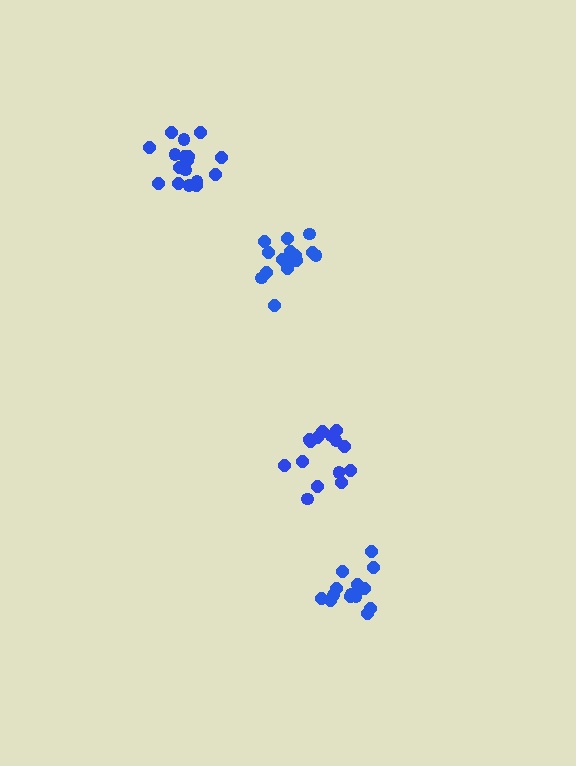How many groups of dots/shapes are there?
There are 4 groups.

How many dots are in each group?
Group 1: 15 dots, Group 2: 14 dots, Group 3: 16 dots, Group 4: 17 dots (62 total).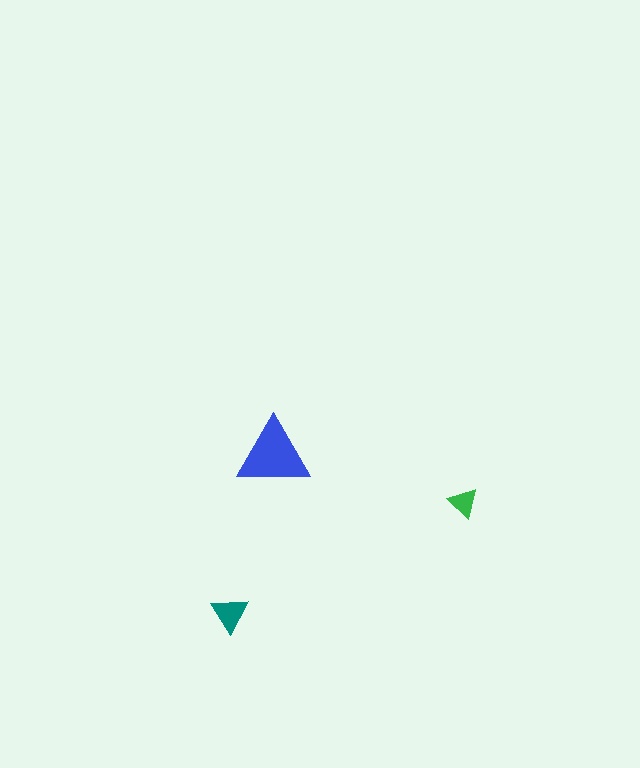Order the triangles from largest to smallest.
the blue one, the teal one, the green one.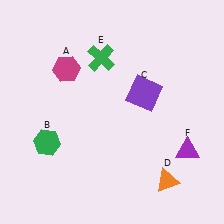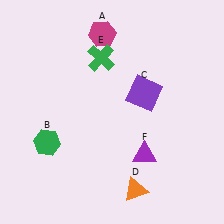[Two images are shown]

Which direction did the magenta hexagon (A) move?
The magenta hexagon (A) moved right.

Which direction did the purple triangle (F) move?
The purple triangle (F) moved left.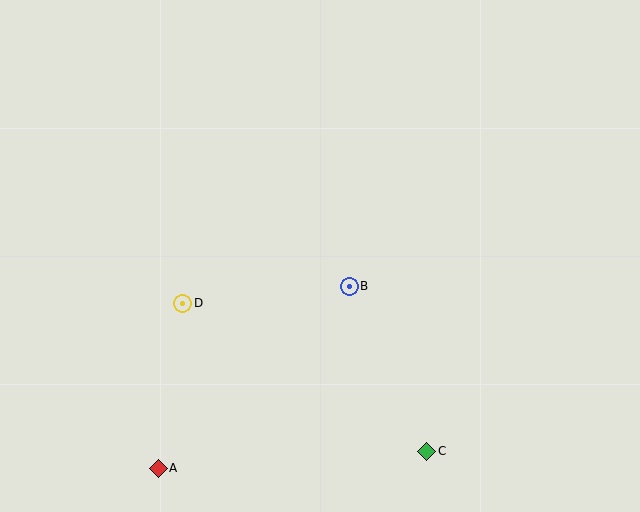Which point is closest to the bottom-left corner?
Point A is closest to the bottom-left corner.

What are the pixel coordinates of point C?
Point C is at (427, 451).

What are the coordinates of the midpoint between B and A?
The midpoint between B and A is at (254, 377).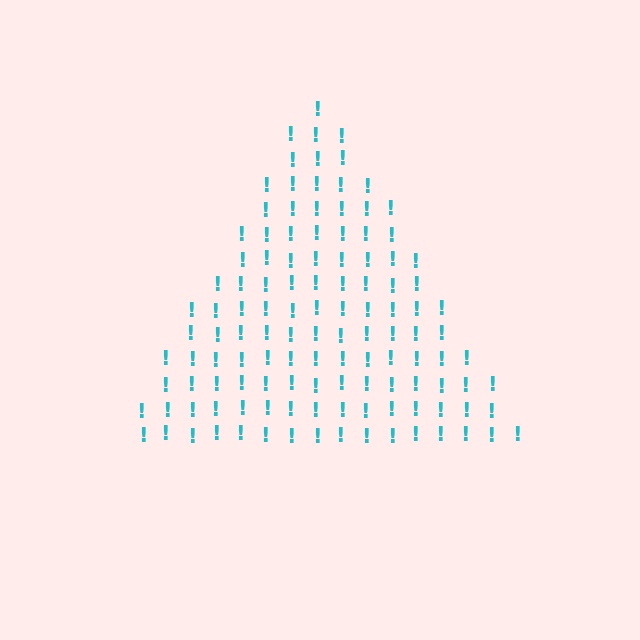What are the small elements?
The small elements are exclamation marks.